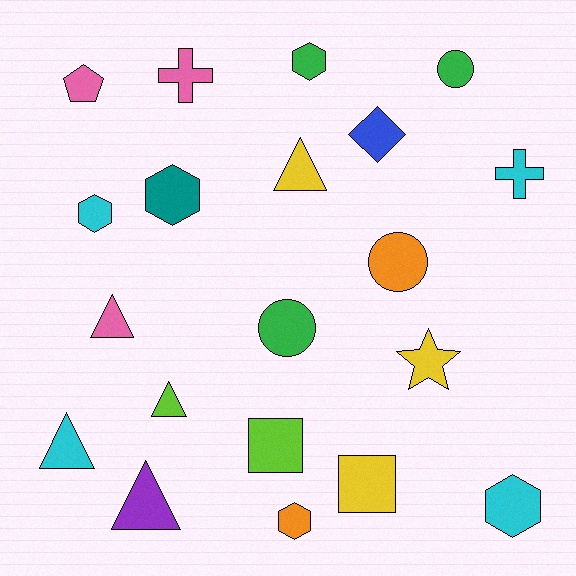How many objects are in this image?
There are 20 objects.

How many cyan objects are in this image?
There are 4 cyan objects.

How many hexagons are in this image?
There are 5 hexagons.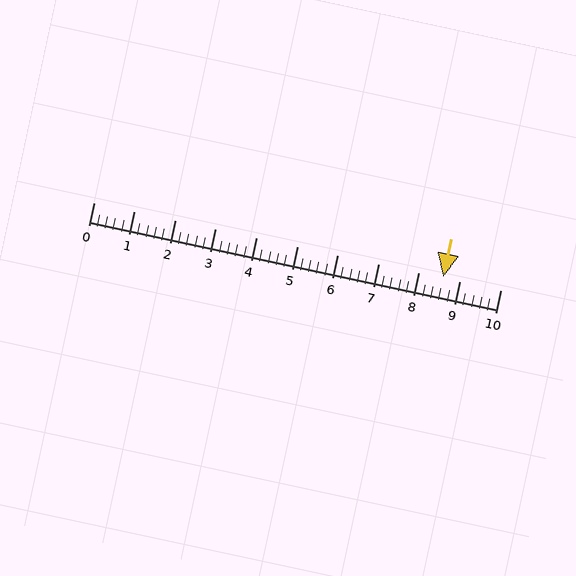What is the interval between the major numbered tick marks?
The major tick marks are spaced 1 units apart.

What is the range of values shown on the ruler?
The ruler shows values from 0 to 10.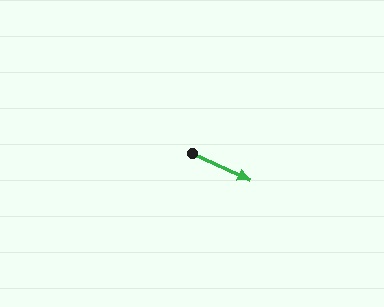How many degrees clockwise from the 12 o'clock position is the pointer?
Approximately 115 degrees.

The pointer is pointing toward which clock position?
Roughly 4 o'clock.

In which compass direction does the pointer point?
Southeast.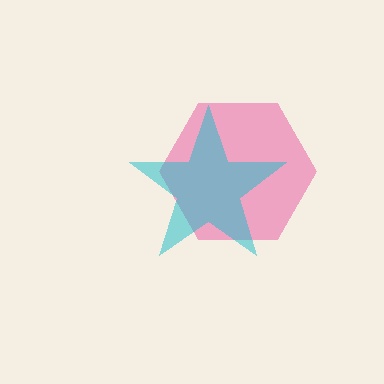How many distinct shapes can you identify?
There are 2 distinct shapes: a pink hexagon, a cyan star.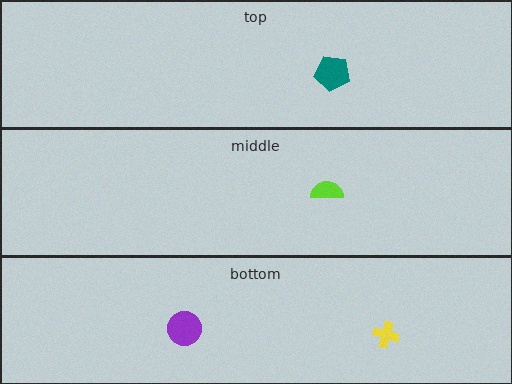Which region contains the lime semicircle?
The middle region.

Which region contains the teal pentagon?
The top region.